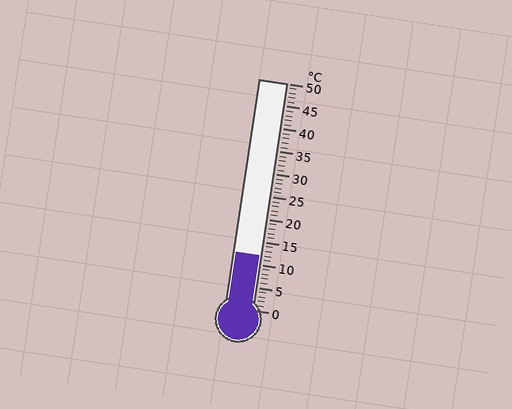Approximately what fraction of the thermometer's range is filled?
The thermometer is filled to approximately 25% of its range.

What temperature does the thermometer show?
The thermometer shows approximately 12°C.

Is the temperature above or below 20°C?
The temperature is below 20°C.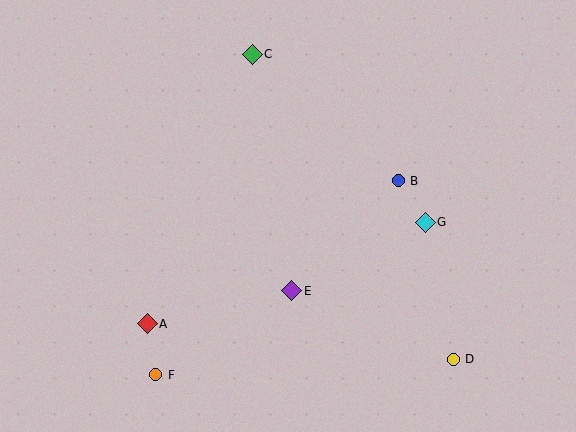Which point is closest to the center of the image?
Point E at (292, 291) is closest to the center.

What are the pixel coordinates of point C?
Point C is at (252, 54).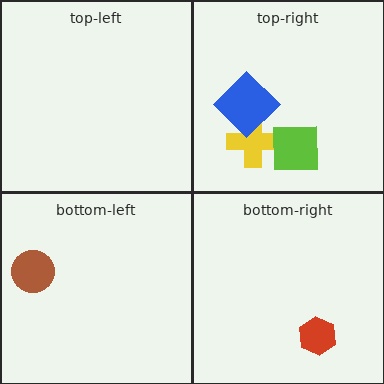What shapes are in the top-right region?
The yellow cross, the blue diamond, the lime square.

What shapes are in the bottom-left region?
The brown circle.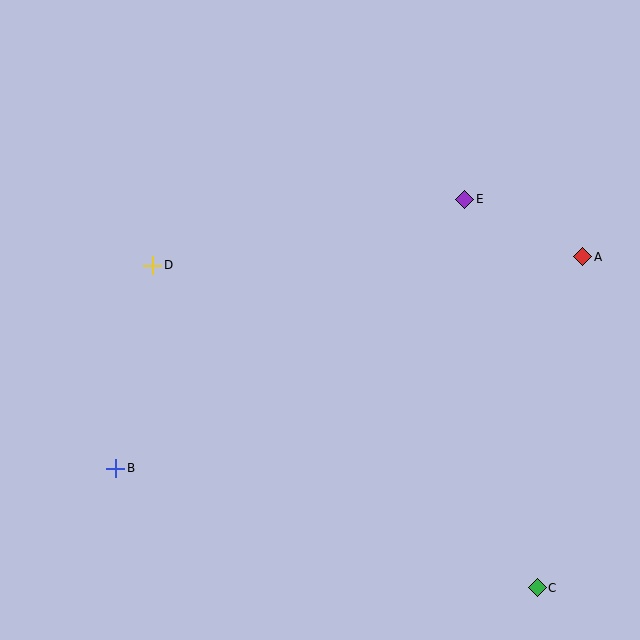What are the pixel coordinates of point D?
Point D is at (153, 265).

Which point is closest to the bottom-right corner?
Point C is closest to the bottom-right corner.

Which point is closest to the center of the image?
Point D at (153, 265) is closest to the center.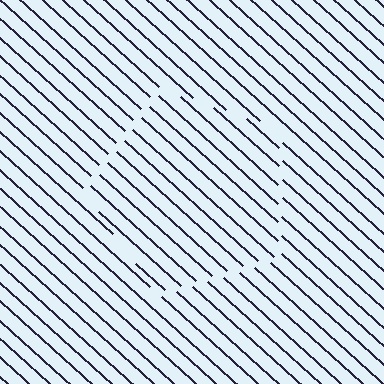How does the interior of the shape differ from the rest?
The interior of the shape contains the same grating, shifted by half a period — the contour is defined by the phase discontinuity where line-ends from the inner and outer gratings abut.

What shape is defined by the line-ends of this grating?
An illusory pentagon. The interior of the shape contains the same grating, shifted by half a period — the contour is defined by the phase discontinuity where line-ends from the inner and outer gratings abut.